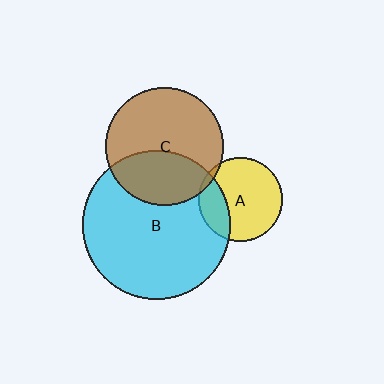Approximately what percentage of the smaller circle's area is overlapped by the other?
Approximately 25%.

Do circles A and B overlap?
Yes.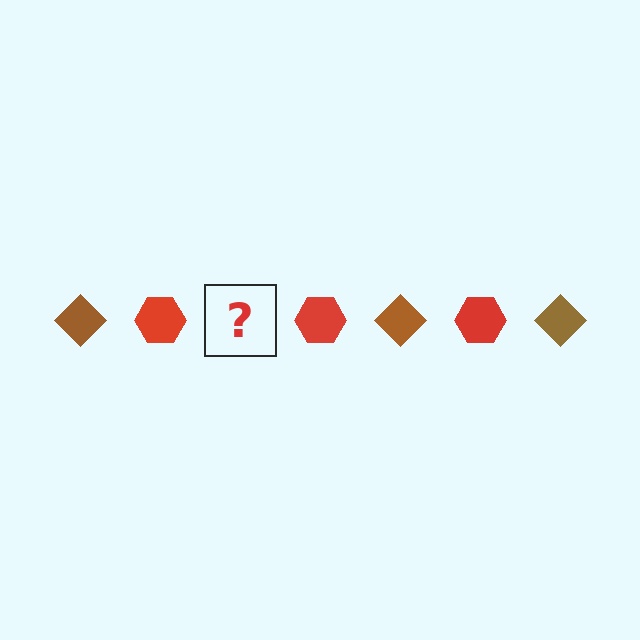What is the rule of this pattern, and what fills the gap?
The rule is that the pattern alternates between brown diamond and red hexagon. The gap should be filled with a brown diamond.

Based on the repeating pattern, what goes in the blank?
The blank should be a brown diamond.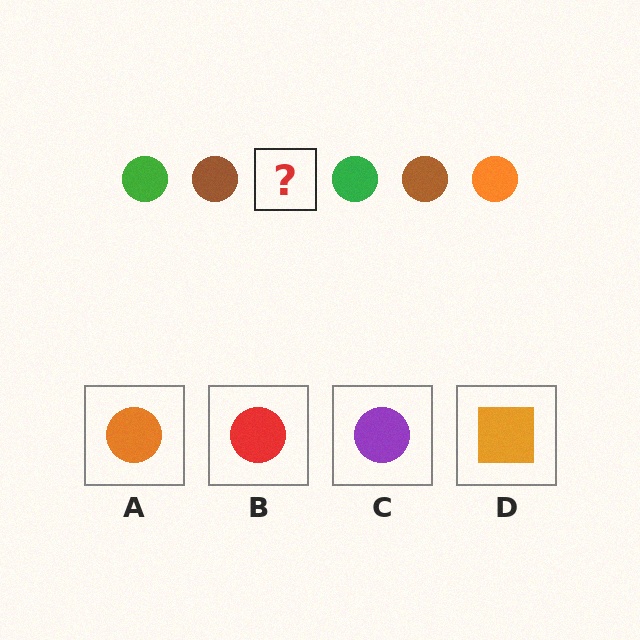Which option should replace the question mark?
Option A.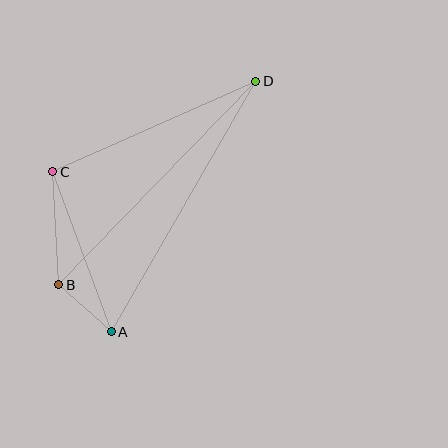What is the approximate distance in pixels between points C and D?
The distance between C and D is approximately 222 pixels.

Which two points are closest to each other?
Points A and B are closest to each other.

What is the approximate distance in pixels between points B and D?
The distance between B and D is approximately 283 pixels.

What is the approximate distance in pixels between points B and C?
The distance between B and C is approximately 113 pixels.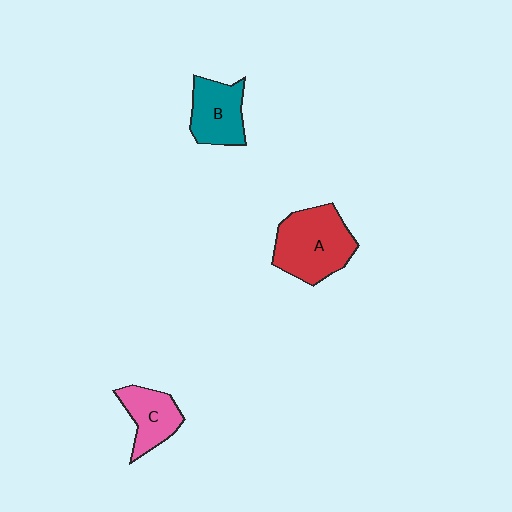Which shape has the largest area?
Shape A (red).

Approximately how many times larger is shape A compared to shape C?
Approximately 1.7 times.